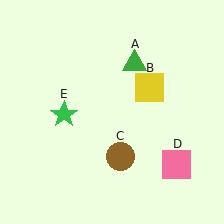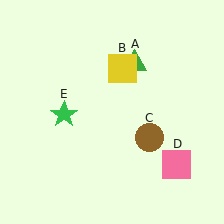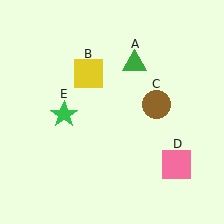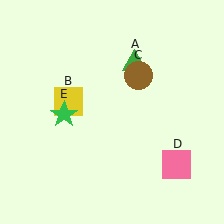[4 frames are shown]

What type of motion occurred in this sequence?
The yellow square (object B), brown circle (object C) rotated counterclockwise around the center of the scene.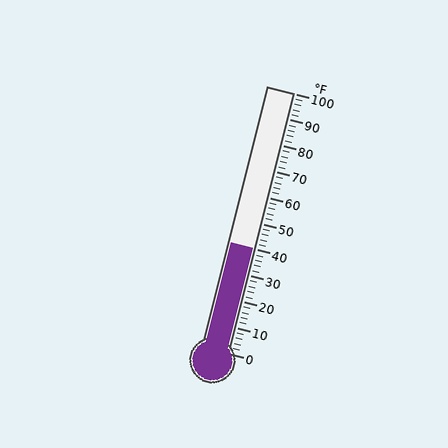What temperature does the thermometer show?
The thermometer shows approximately 40°F.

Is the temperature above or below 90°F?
The temperature is below 90°F.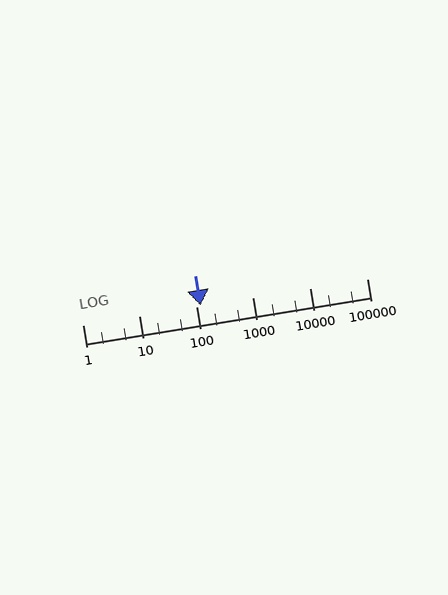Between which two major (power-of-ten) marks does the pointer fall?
The pointer is between 100 and 1000.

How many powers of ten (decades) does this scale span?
The scale spans 5 decades, from 1 to 100000.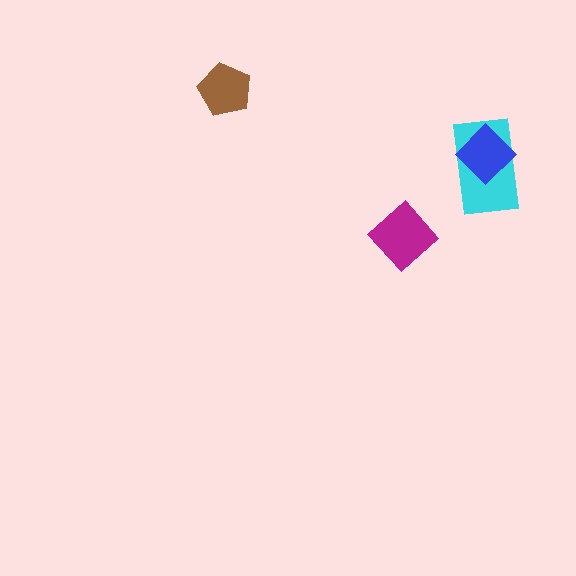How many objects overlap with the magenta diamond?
0 objects overlap with the magenta diamond.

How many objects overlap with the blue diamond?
1 object overlaps with the blue diamond.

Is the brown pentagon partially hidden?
No, no other shape covers it.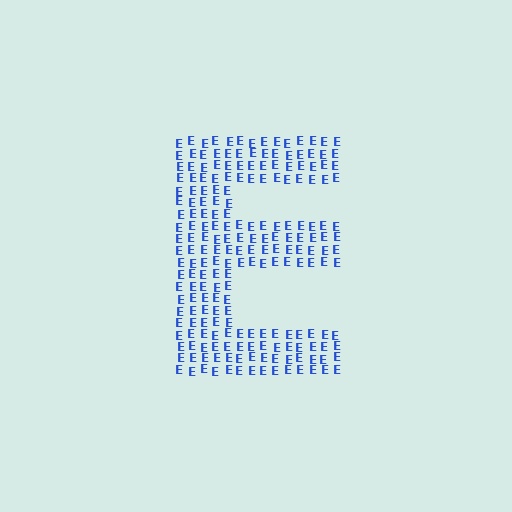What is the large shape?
The large shape is the letter E.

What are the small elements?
The small elements are letter E's.